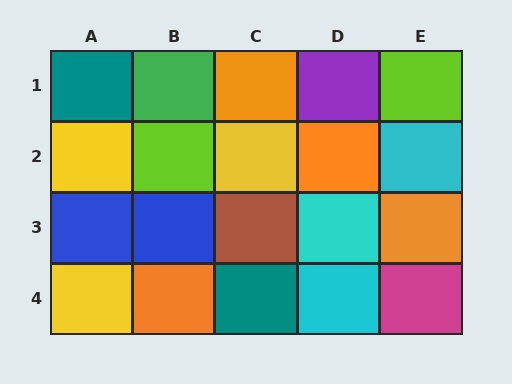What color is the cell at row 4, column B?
Orange.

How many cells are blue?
2 cells are blue.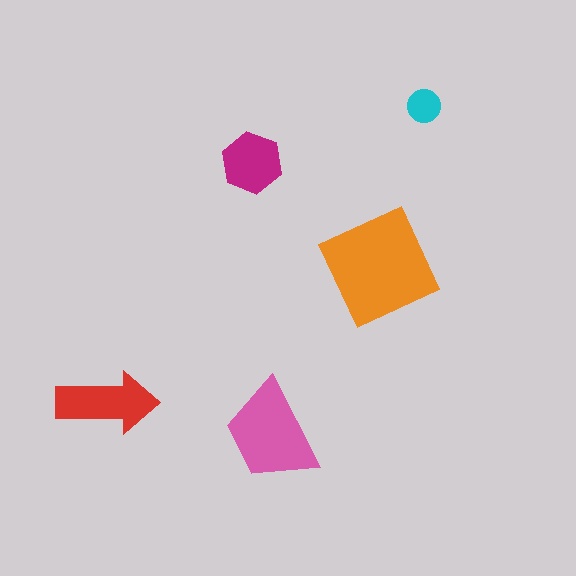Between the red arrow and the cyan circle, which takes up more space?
The red arrow.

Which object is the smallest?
The cyan circle.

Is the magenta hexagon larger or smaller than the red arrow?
Smaller.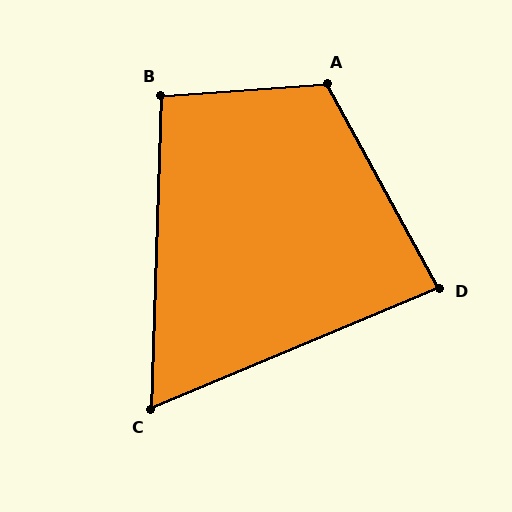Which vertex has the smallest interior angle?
C, at approximately 65 degrees.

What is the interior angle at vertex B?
Approximately 96 degrees (obtuse).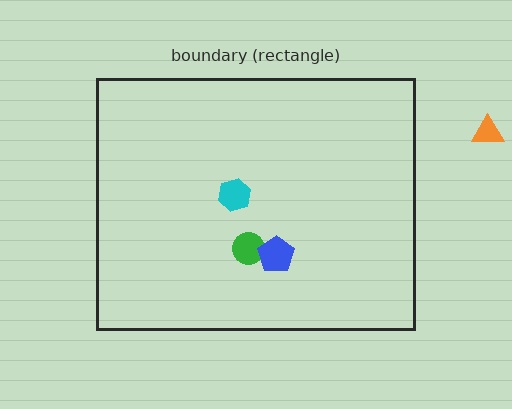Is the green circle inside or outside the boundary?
Inside.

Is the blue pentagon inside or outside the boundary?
Inside.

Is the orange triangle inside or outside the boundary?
Outside.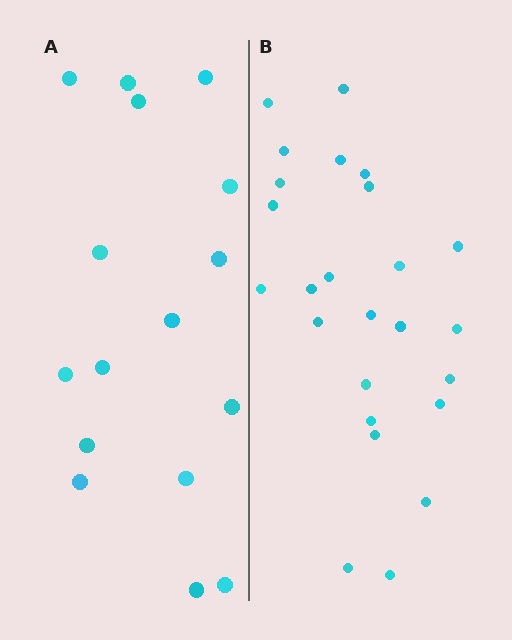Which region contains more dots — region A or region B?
Region B (the right region) has more dots.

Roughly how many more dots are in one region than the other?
Region B has roughly 8 or so more dots than region A.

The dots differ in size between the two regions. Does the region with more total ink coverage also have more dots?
No. Region A has more total ink coverage because its dots are larger, but region B actually contains more individual dots. Total area can be misleading — the number of items is what matters here.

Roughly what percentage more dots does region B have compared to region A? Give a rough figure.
About 55% more.